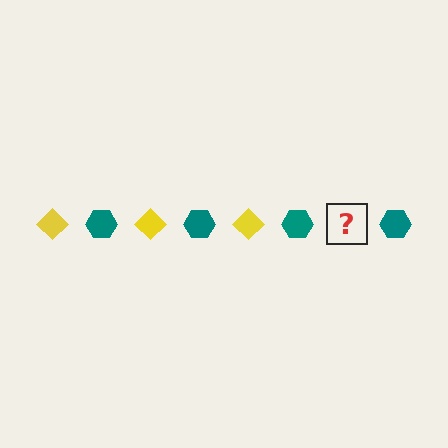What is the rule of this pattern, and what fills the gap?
The rule is that the pattern alternates between yellow diamond and teal hexagon. The gap should be filled with a yellow diamond.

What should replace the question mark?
The question mark should be replaced with a yellow diamond.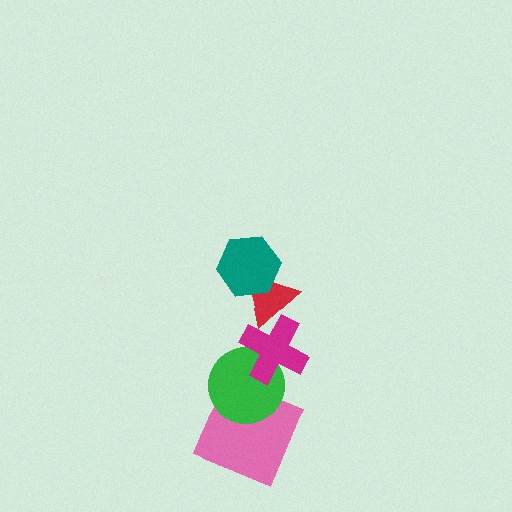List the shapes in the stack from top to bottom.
From top to bottom: the teal hexagon, the red triangle, the magenta cross, the green circle, the pink square.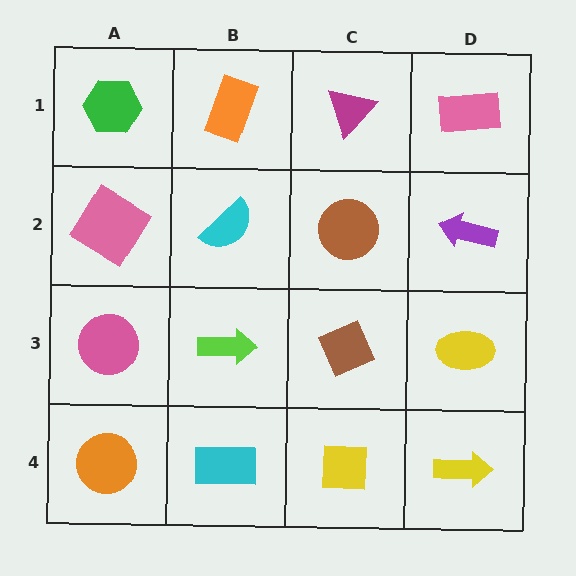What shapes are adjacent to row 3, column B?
A cyan semicircle (row 2, column B), a cyan rectangle (row 4, column B), a pink circle (row 3, column A), a brown diamond (row 3, column C).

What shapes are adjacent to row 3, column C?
A brown circle (row 2, column C), a yellow square (row 4, column C), a lime arrow (row 3, column B), a yellow ellipse (row 3, column D).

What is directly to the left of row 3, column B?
A pink circle.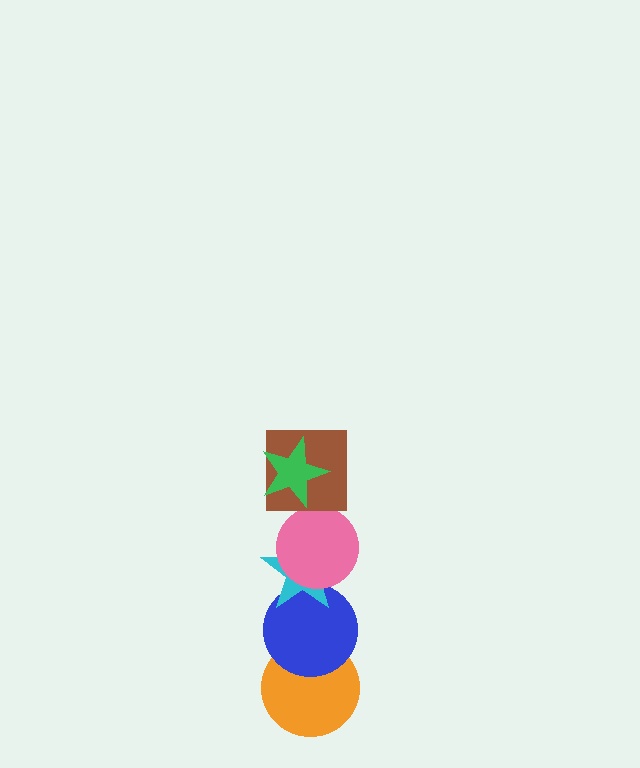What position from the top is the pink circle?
The pink circle is 3rd from the top.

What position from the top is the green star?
The green star is 1st from the top.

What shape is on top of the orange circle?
The blue circle is on top of the orange circle.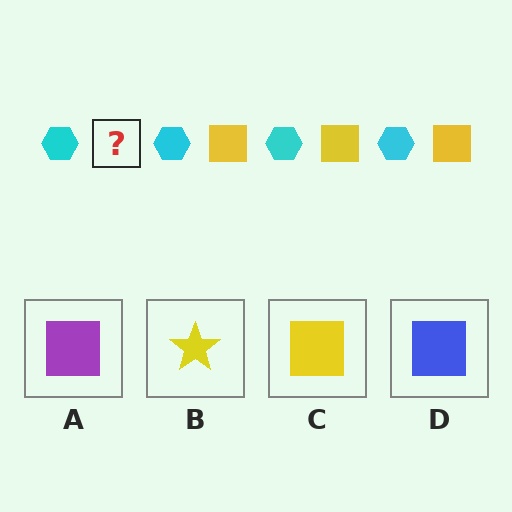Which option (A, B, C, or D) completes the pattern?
C.